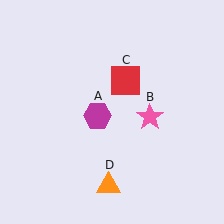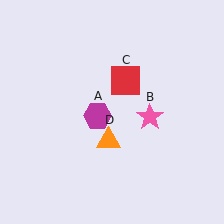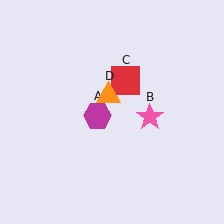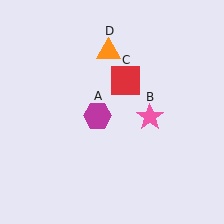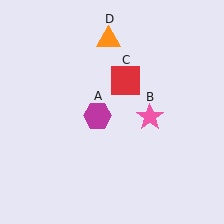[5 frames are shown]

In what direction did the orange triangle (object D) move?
The orange triangle (object D) moved up.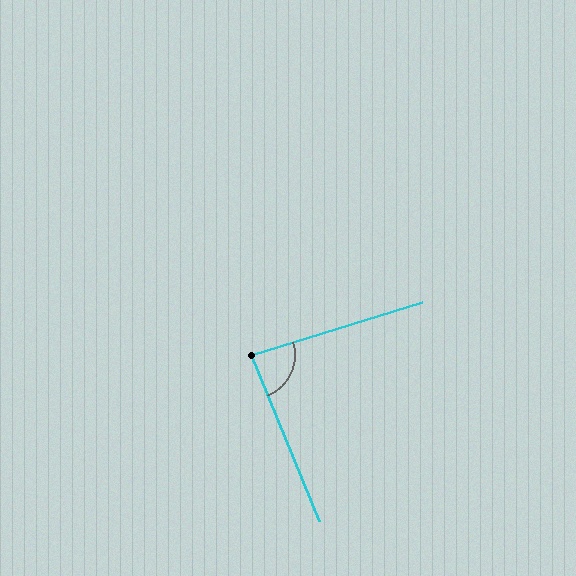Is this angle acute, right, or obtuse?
It is acute.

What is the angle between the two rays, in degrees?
Approximately 85 degrees.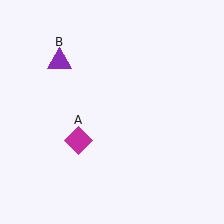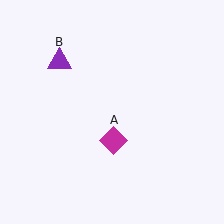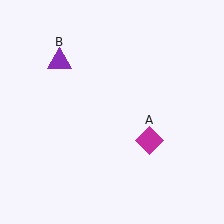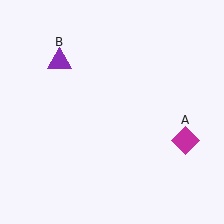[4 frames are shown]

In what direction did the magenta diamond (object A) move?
The magenta diamond (object A) moved right.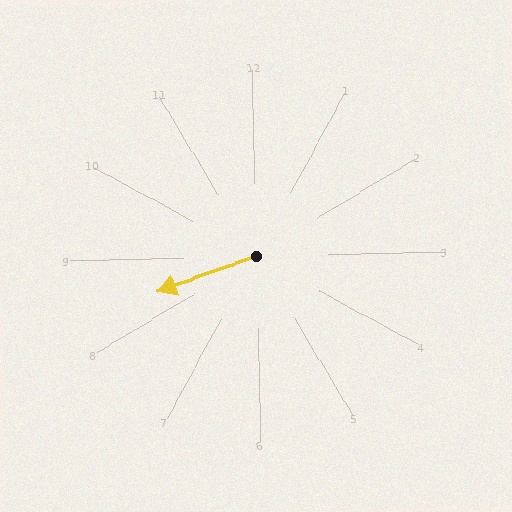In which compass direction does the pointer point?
West.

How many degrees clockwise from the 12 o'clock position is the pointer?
Approximately 252 degrees.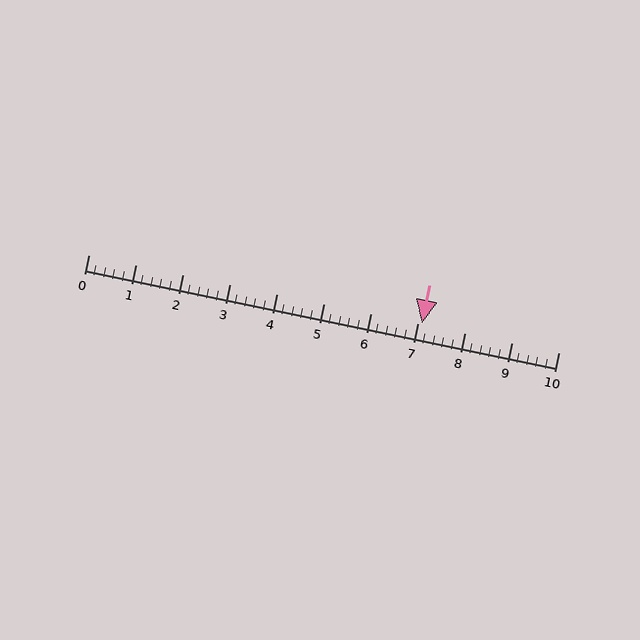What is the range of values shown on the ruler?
The ruler shows values from 0 to 10.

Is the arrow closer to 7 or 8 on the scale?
The arrow is closer to 7.